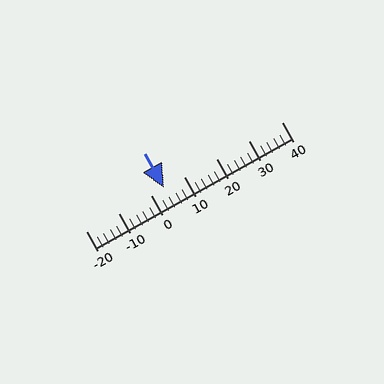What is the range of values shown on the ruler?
The ruler shows values from -20 to 40.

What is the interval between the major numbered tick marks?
The major tick marks are spaced 10 units apart.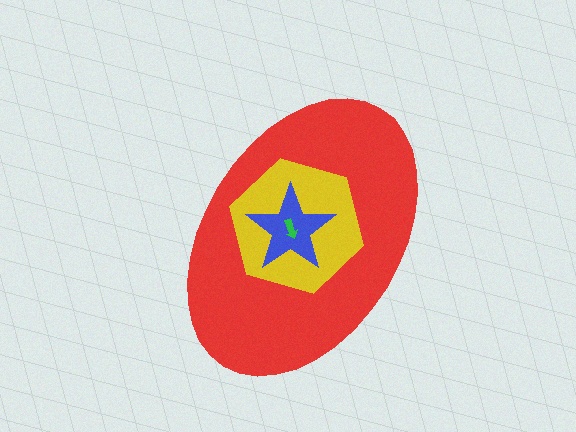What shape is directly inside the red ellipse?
The yellow hexagon.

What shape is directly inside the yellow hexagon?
The blue star.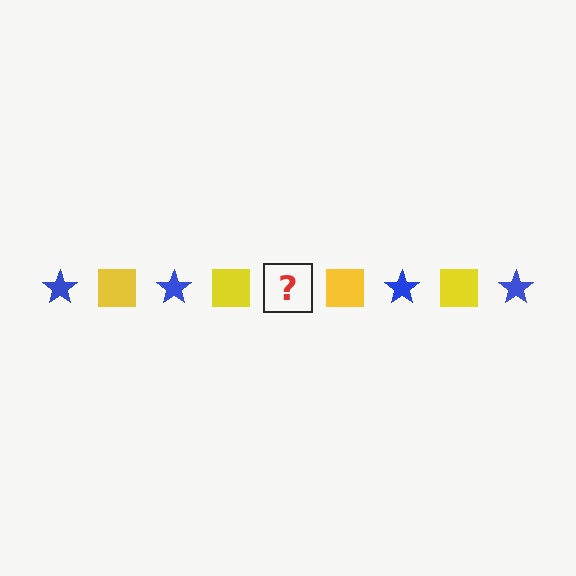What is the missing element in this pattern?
The missing element is a blue star.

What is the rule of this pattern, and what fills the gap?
The rule is that the pattern alternates between blue star and yellow square. The gap should be filled with a blue star.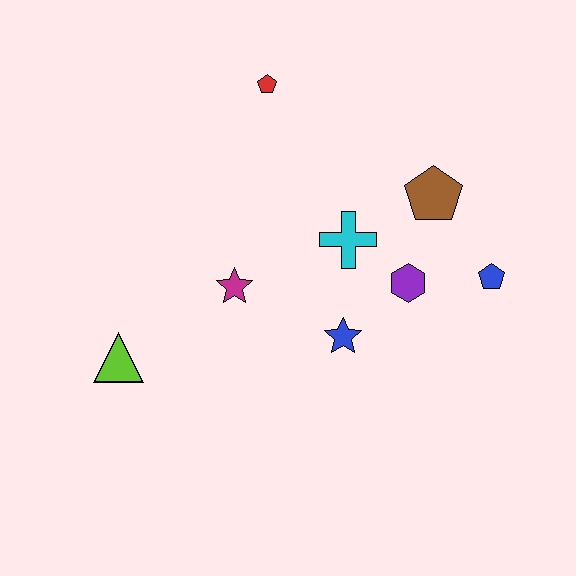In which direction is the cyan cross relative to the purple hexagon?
The cyan cross is to the left of the purple hexagon.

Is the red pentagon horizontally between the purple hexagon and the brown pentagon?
No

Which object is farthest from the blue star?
The red pentagon is farthest from the blue star.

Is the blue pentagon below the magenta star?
No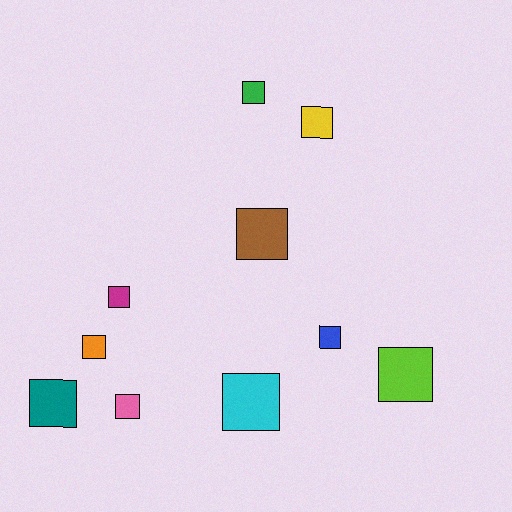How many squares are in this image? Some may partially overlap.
There are 10 squares.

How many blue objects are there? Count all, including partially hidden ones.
There is 1 blue object.